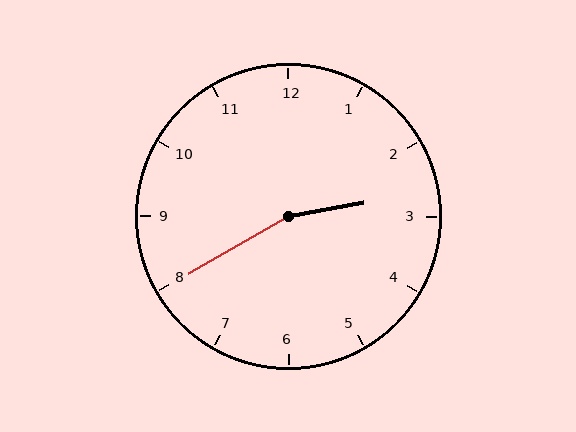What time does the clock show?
2:40.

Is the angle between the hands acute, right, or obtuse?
It is obtuse.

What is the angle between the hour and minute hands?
Approximately 160 degrees.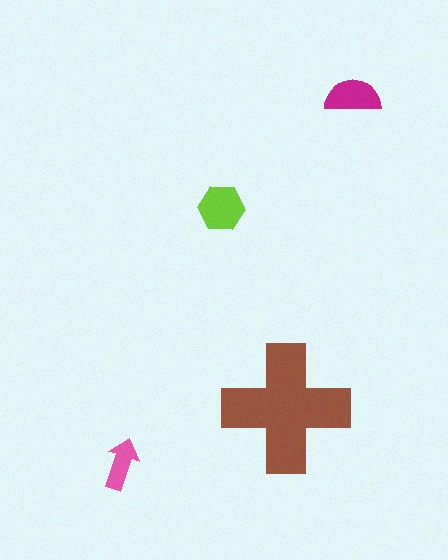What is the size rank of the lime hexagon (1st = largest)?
2nd.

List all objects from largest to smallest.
The brown cross, the lime hexagon, the magenta semicircle, the pink arrow.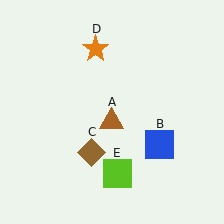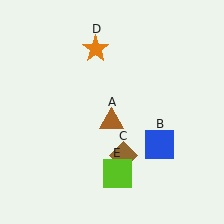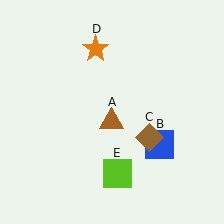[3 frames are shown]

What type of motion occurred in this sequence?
The brown diamond (object C) rotated counterclockwise around the center of the scene.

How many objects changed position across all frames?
1 object changed position: brown diamond (object C).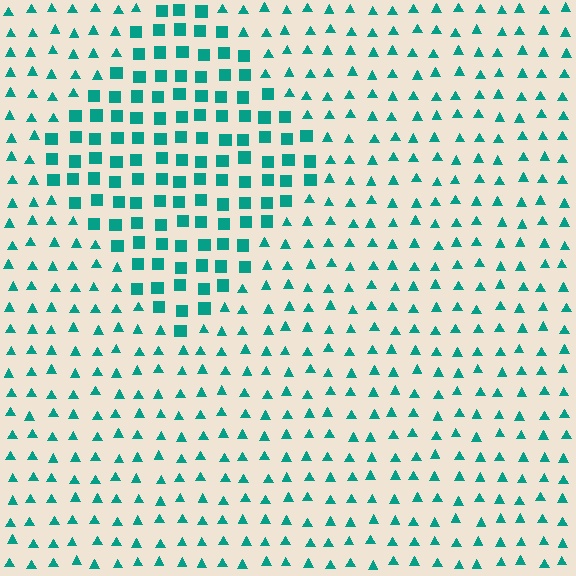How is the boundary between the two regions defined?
The boundary is defined by a change in element shape: squares inside vs. triangles outside. All elements share the same color and spacing.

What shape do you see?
I see a diamond.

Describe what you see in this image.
The image is filled with small teal elements arranged in a uniform grid. A diamond-shaped region contains squares, while the surrounding area contains triangles. The boundary is defined purely by the change in element shape.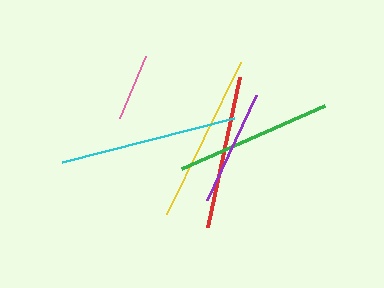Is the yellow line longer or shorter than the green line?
The yellow line is longer than the green line.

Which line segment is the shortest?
The pink line is the shortest at approximately 66 pixels.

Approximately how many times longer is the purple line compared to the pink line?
The purple line is approximately 1.8 times the length of the pink line.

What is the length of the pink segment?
The pink segment is approximately 66 pixels long.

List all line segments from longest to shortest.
From longest to shortest: cyan, yellow, green, red, purple, pink.